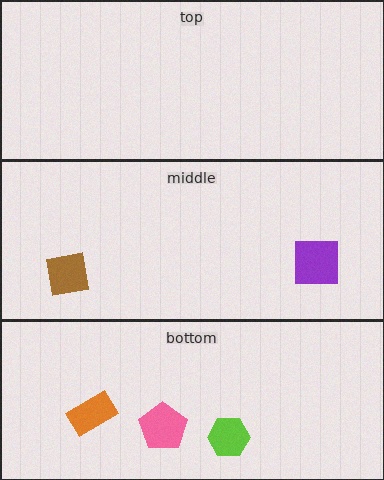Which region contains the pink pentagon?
The bottom region.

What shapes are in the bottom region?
The lime hexagon, the pink pentagon, the orange rectangle.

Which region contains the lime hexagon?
The bottom region.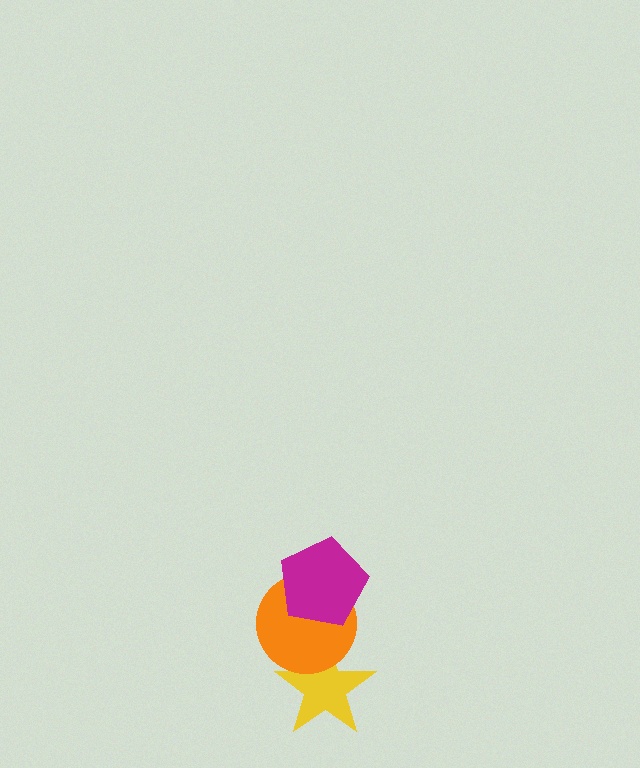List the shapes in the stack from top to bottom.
From top to bottom: the magenta pentagon, the orange circle, the yellow star.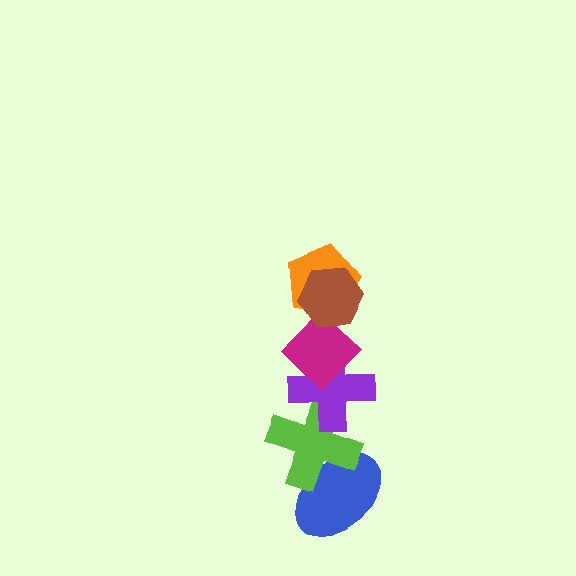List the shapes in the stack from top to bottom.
From top to bottom: the brown hexagon, the orange pentagon, the magenta diamond, the purple cross, the lime cross, the blue ellipse.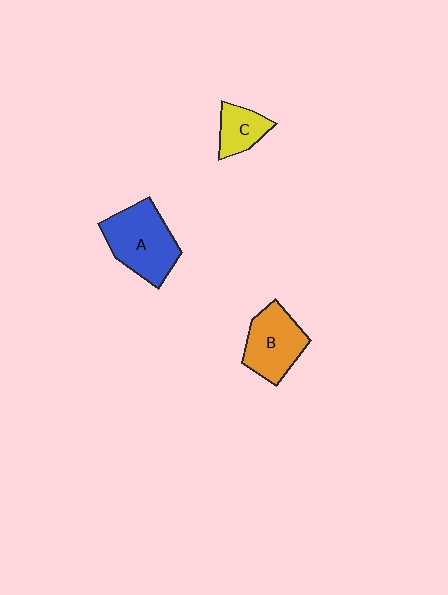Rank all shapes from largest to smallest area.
From largest to smallest: A (blue), B (orange), C (yellow).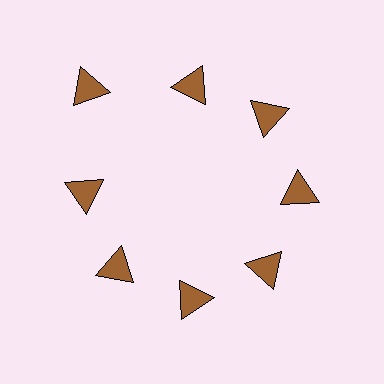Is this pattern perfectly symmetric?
No. The 8 brown triangles are arranged in a ring, but one element near the 10 o'clock position is pushed outward from the center, breaking the 8-fold rotational symmetry.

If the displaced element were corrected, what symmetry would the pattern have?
It would have 8-fold rotational symmetry — the pattern would map onto itself every 45 degrees.